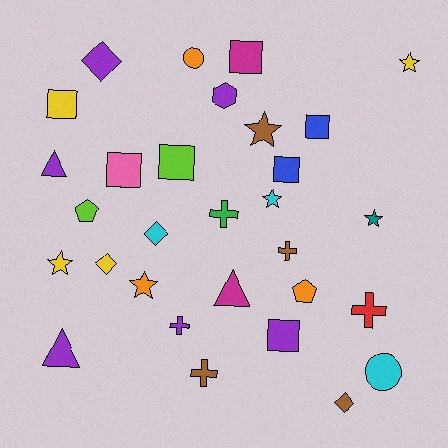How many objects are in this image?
There are 30 objects.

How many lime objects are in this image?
There are 2 lime objects.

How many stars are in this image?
There are 6 stars.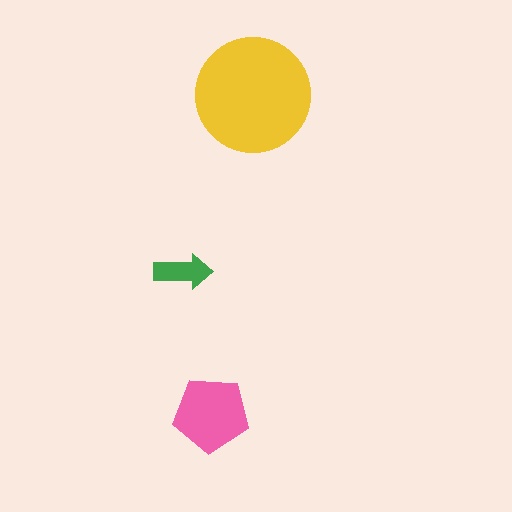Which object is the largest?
The yellow circle.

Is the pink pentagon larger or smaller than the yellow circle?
Smaller.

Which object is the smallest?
The green arrow.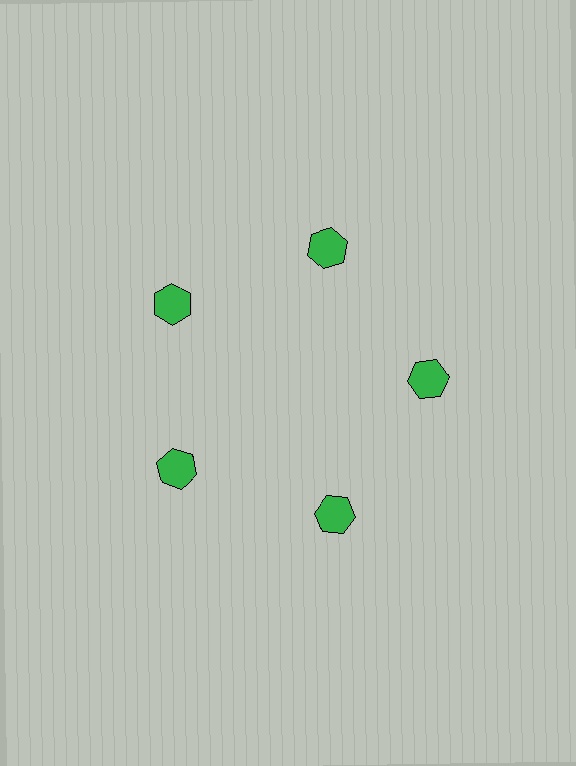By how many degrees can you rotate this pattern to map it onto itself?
The pattern maps onto itself every 72 degrees of rotation.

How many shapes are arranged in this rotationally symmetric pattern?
There are 5 shapes, arranged in 5 groups of 1.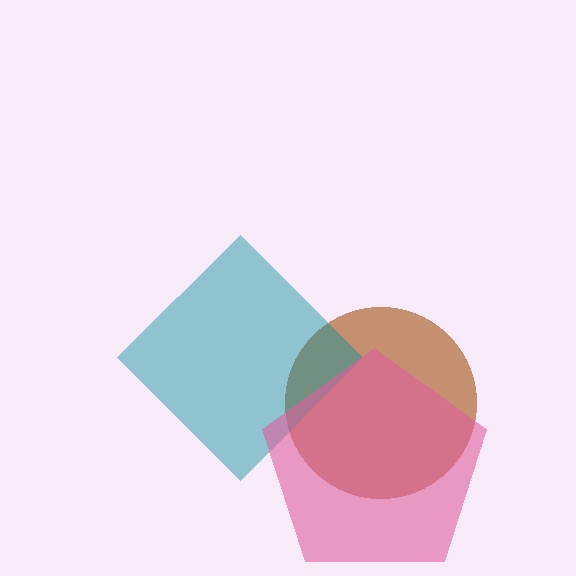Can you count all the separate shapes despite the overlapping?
Yes, there are 3 separate shapes.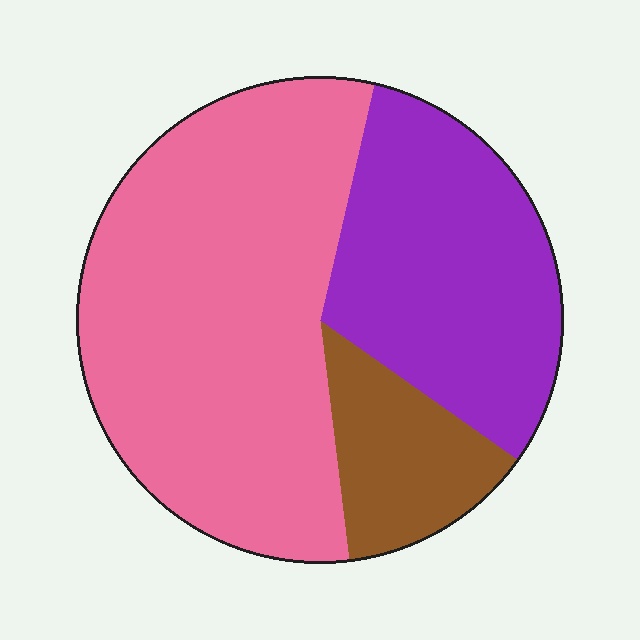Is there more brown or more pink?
Pink.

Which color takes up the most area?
Pink, at roughly 55%.